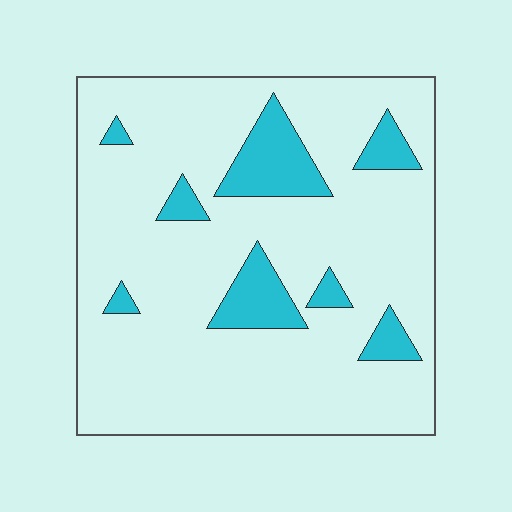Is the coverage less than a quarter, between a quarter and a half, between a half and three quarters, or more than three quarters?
Less than a quarter.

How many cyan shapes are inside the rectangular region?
8.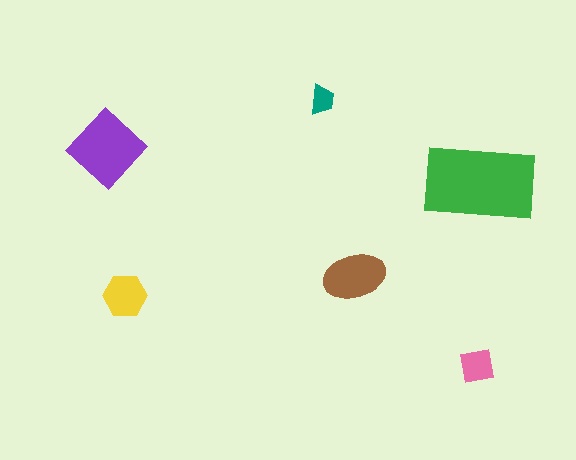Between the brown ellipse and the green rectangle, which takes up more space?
The green rectangle.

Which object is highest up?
The teal trapezoid is topmost.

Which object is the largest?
The green rectangle.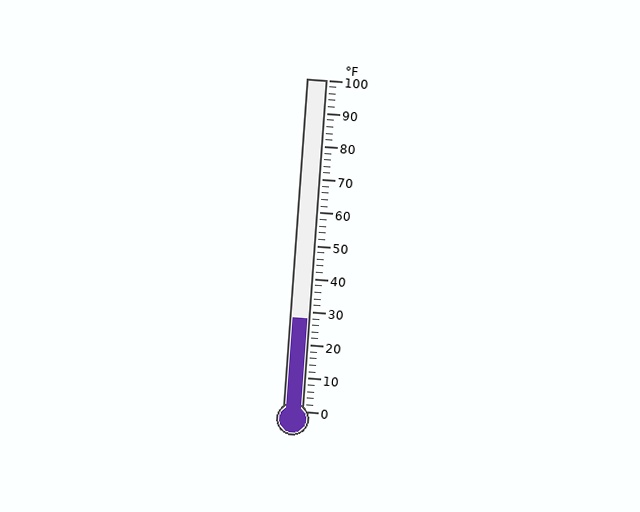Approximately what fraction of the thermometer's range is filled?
The thermometer is filled to approximately 30% of its range.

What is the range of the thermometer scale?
The thermometer scale ranges from 0°F to 100°F.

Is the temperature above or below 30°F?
The temperature is below 30°F.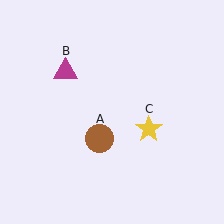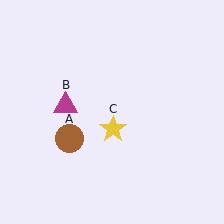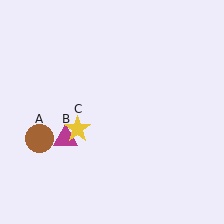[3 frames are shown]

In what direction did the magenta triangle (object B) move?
The magenta triangle (object B) moved down.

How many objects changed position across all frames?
3 objects changed position: brown circle (object A), magenta triangle (object B), yellow star (object C).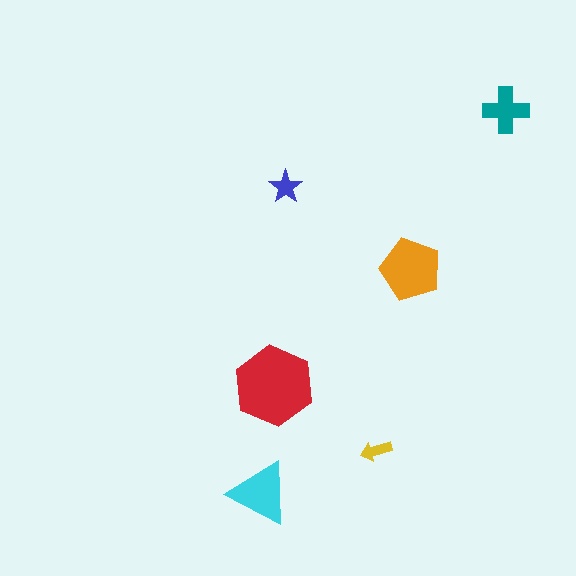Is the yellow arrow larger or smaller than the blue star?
Smaller.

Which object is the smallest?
The yellow arrow.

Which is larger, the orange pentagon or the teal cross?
The orange pentagon.